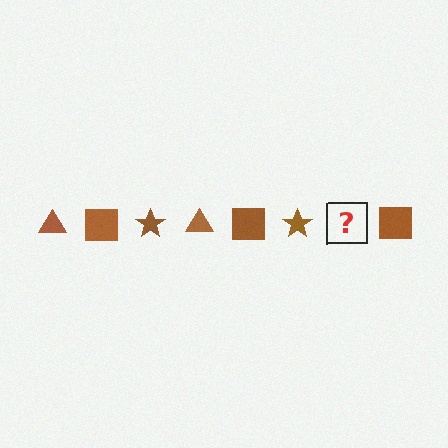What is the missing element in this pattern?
The missing element is a brown triangle.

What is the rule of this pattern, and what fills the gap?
The rule is that the pattern cycles through triangle, square, star shapes in brown. The gap should be filled with a brown triangle.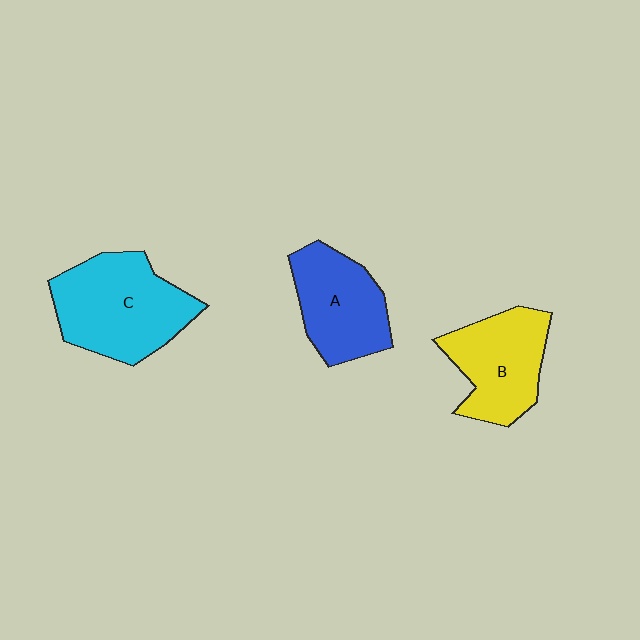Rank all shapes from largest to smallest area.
From largest to smallest: C (cyan), B (yellow), A (blue).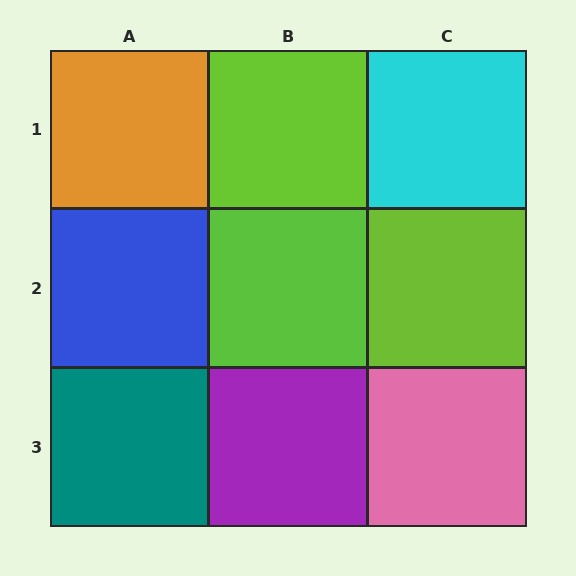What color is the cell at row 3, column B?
Purple.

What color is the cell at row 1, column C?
Cyan.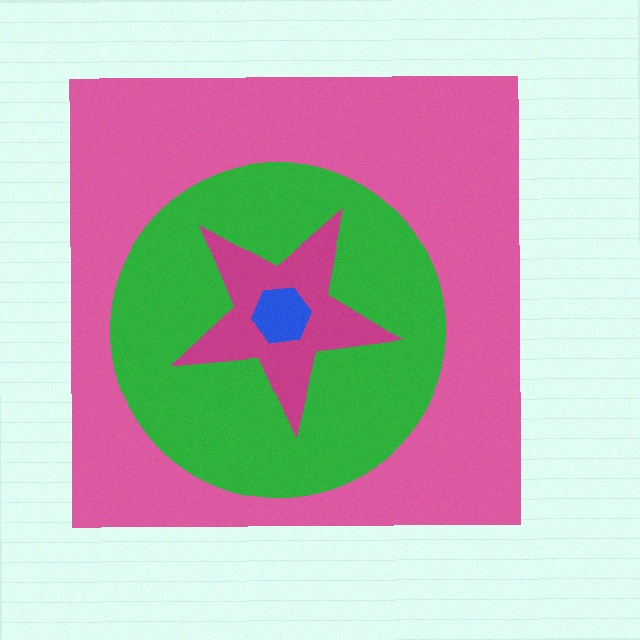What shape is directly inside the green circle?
The magenta star.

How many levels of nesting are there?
4.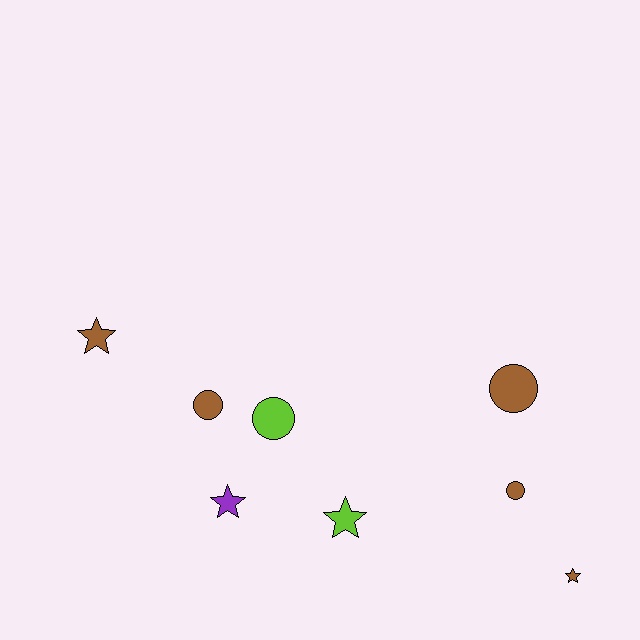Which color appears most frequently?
Brown, with 5 objects.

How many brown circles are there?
There are 3 brown circles.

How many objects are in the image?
There are 8 objects.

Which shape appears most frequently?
Circle, with 4 objects.